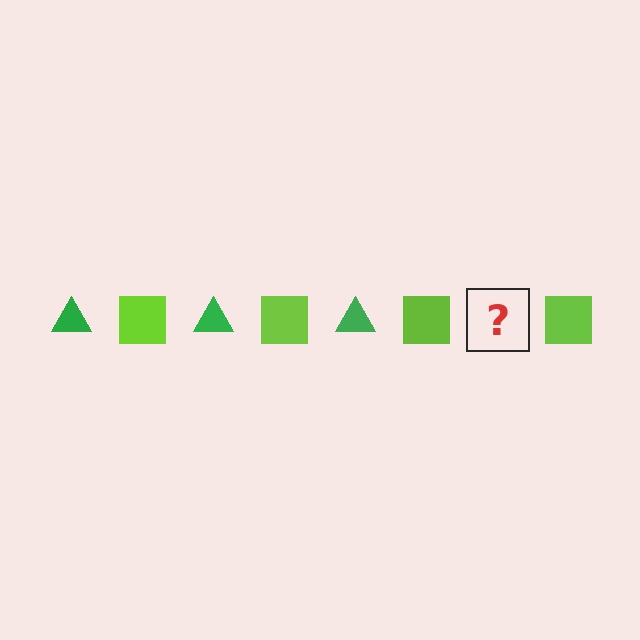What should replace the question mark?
The question mark should be replaced with a green triangle.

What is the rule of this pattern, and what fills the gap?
The rule is that the pattern alternates between green triangle and lime square. The gap should be filled with a green triangle.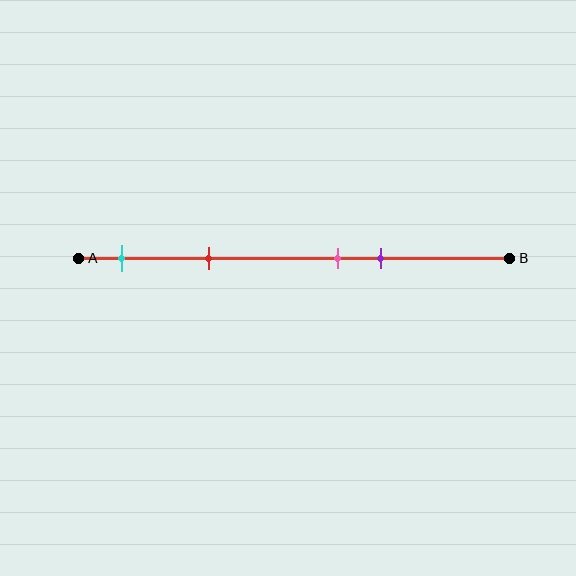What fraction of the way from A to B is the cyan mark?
The cyan mark is approximately 10% (0.1) of the way from A to B.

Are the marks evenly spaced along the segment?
No, the marks are not evenly spaced.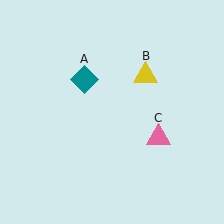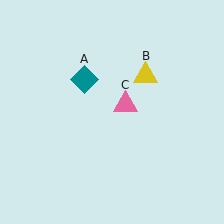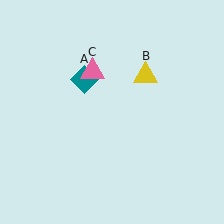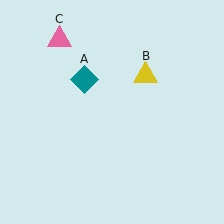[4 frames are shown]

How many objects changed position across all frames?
1 object changed position: pink triangle (object C).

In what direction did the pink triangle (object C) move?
The pink triangle (object C) moved up and to the left.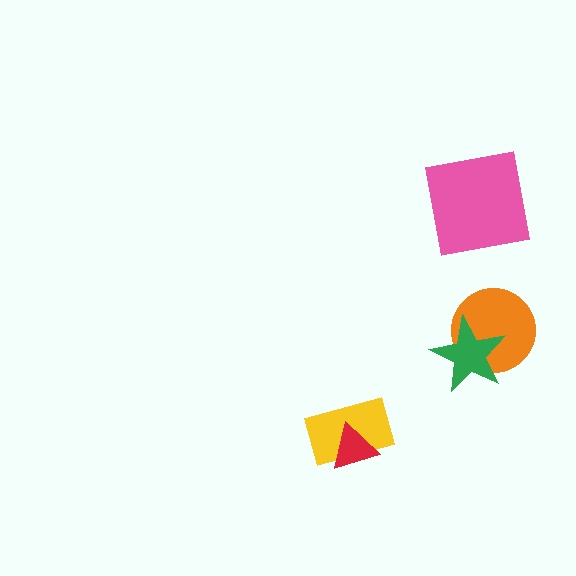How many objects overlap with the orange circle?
1 object overlaps with the orange circle.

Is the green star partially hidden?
No, no other shape covers it.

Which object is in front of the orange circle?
The green star is in front of the orange circle.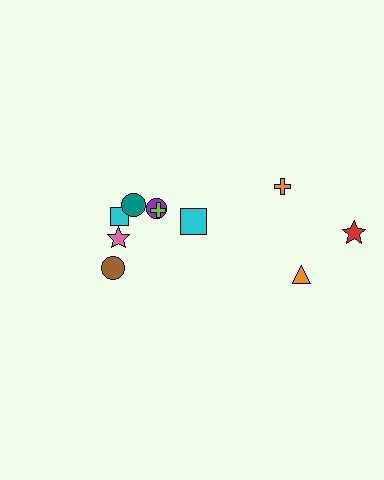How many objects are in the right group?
There are 4 objects.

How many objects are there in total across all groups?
There are 10 objects.